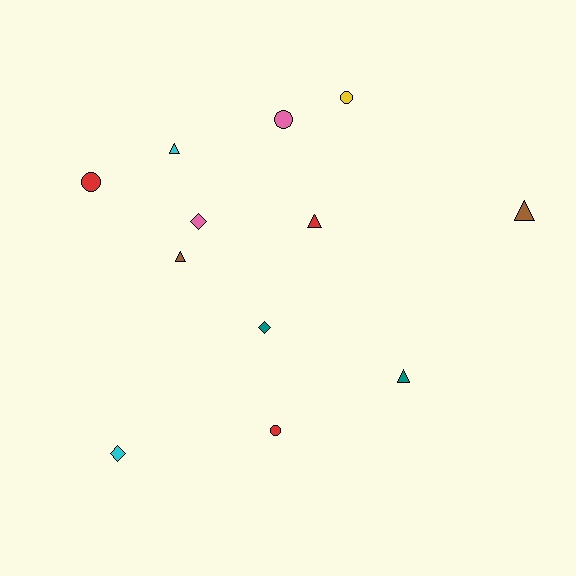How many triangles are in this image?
There are 5 triangles.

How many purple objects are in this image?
There are no purple objects.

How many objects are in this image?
There are 12 objects.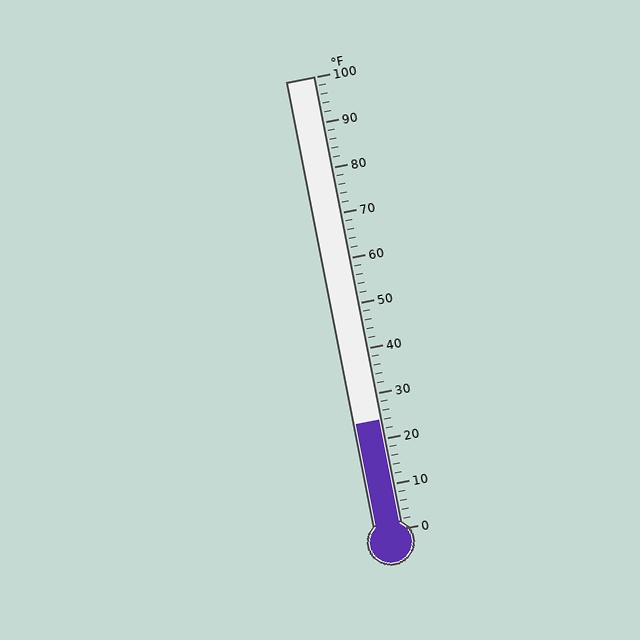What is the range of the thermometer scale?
The thermometer scale ranges from 0°F to 100°F.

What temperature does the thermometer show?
The thermometer shows approximately 24°F.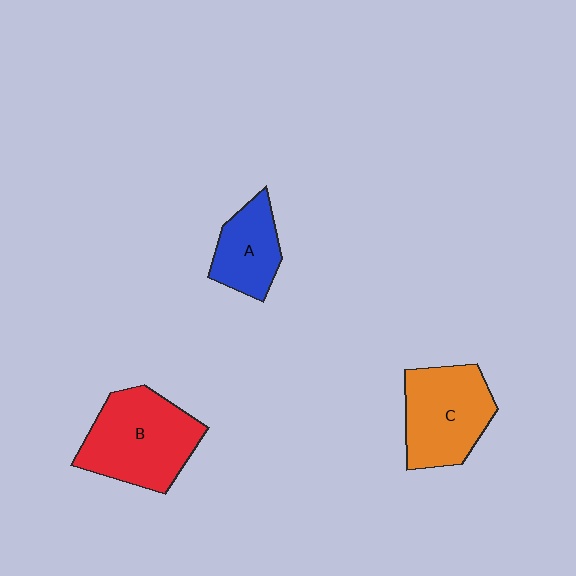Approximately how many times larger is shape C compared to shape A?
Approximately 1.5 times.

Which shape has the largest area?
Shape B (red).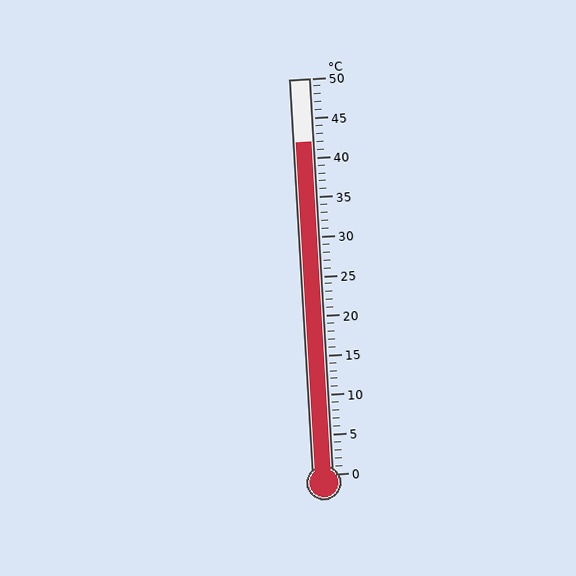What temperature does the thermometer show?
The thermometer shows approximately 42°C.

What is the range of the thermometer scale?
The thermometer scale ranges from 0°C to 50°C.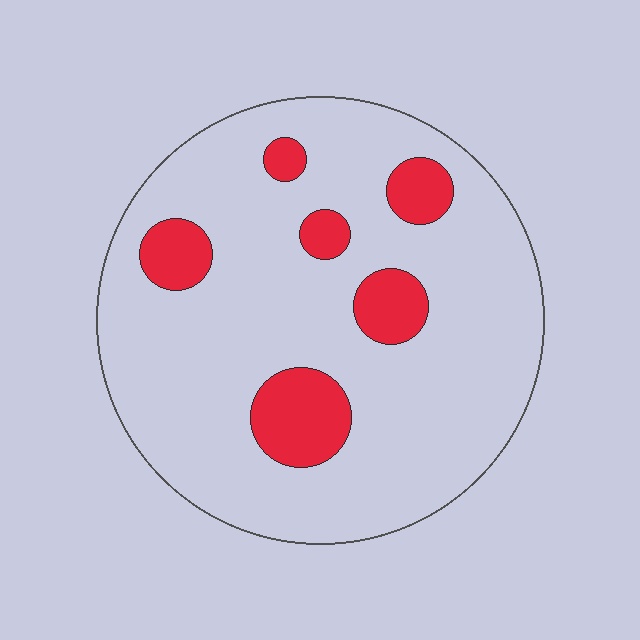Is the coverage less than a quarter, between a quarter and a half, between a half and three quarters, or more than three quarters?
Less than a quarter.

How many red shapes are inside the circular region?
6.